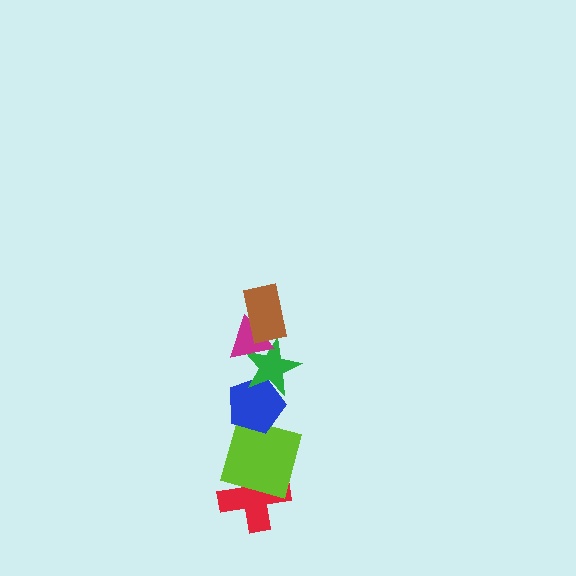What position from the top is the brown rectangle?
The brown rectangle is 1st from the top.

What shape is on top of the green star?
The magenta triangle is on top of the green star.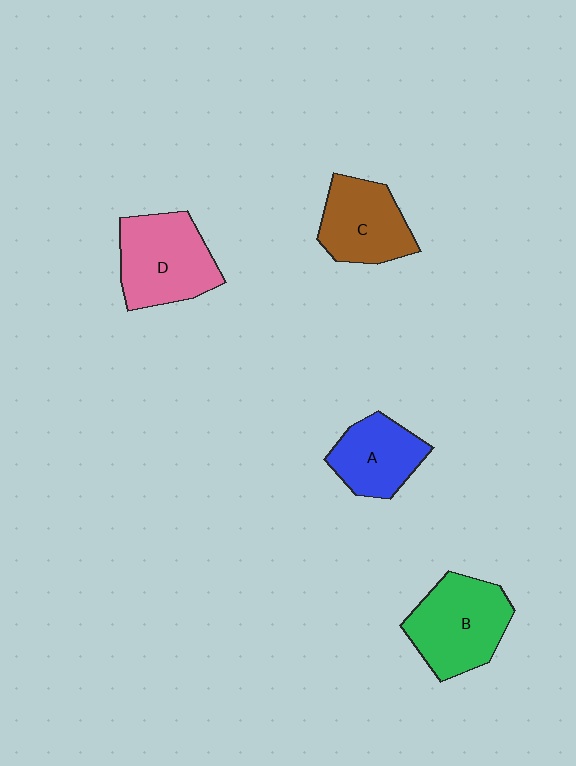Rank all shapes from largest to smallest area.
From largest to smallest: B (green), D (pink), C (brown), A (blue).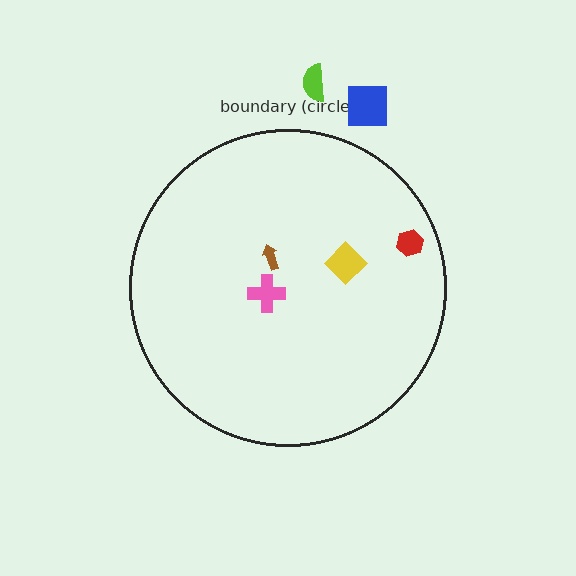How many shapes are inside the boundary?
4 inside, 2 outside.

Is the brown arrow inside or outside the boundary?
Inside.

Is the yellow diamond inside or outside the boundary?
Inside.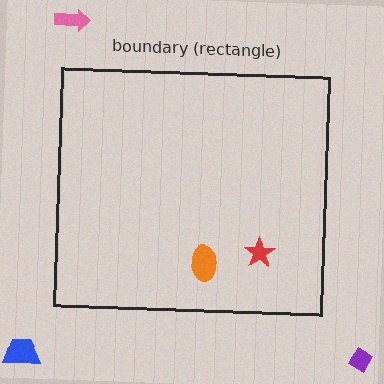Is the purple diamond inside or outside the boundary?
Outside.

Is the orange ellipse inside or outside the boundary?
Inside.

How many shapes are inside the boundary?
2 inside, 3 outside.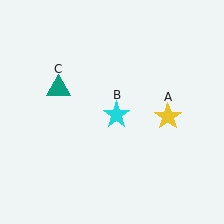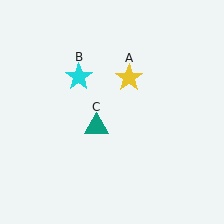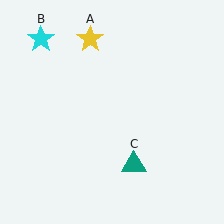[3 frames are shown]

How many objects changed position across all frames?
3 objects changed position: yellow star (object A), cyan star (object B), teal triangle (object C).